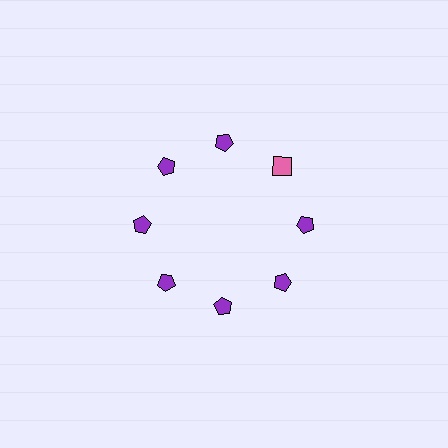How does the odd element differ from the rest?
It differs in both color (pink instead of purple) and shape (square instead of pentagon).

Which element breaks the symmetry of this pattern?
The pink square at roughly the 2 o'clock position breaks the symmetry. All other shapes are purple pentagons.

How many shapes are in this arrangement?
There are 8 shapes arranged in a ring pattern.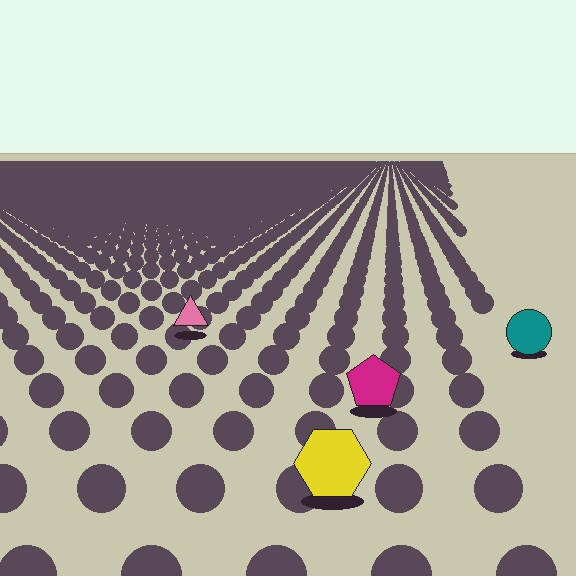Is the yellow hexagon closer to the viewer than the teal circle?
Yes. The yellow hexagon is closer — you can tell from the texture gradient: the ground texture is coarser near it.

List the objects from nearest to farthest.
From nearest to farthest: the yellow hexagon, the magenta pentagon, the teal circle, the pink triangle.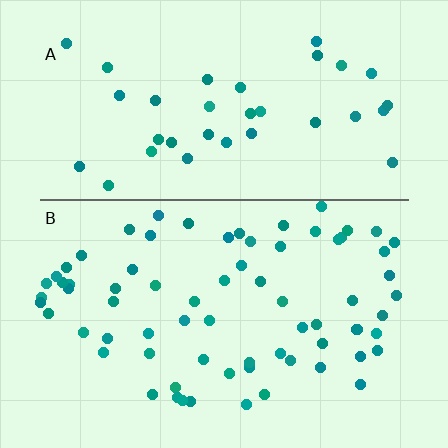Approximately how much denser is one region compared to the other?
Approximately 2.0× — region B over region A.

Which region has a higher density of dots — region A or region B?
B (the bottom).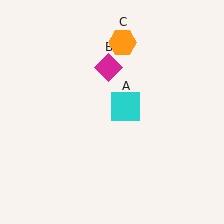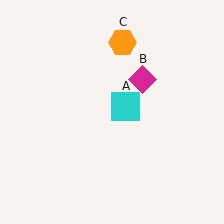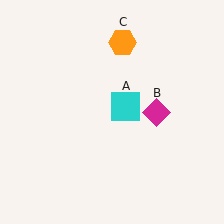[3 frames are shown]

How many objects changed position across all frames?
1 object changed position: magenta diamond (object B).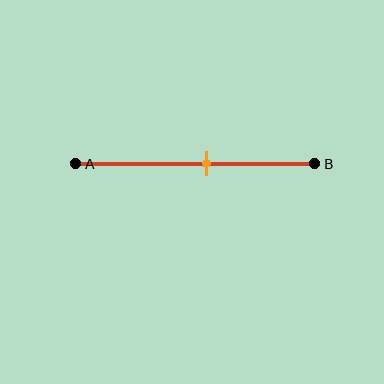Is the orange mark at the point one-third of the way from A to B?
No, the mark is at about 55% from A, not at the 33% one-third point.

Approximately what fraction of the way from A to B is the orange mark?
The orange mark is approximately 55% of the way from A to B.